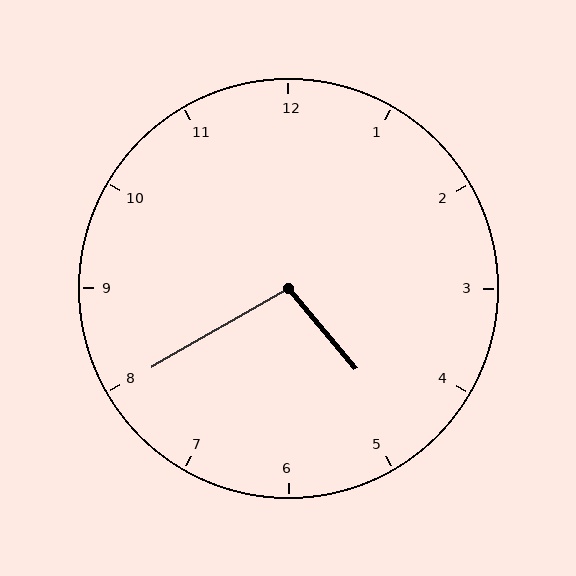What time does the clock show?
4:40.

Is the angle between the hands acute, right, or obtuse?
It is obtuse.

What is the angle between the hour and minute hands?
Approximately 100 degrees.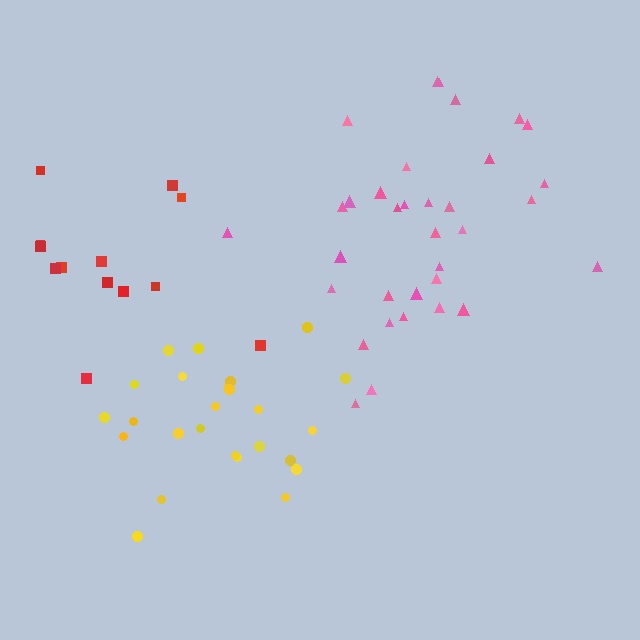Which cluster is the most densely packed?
Pink.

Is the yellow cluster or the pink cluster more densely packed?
Pink.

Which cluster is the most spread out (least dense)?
Red.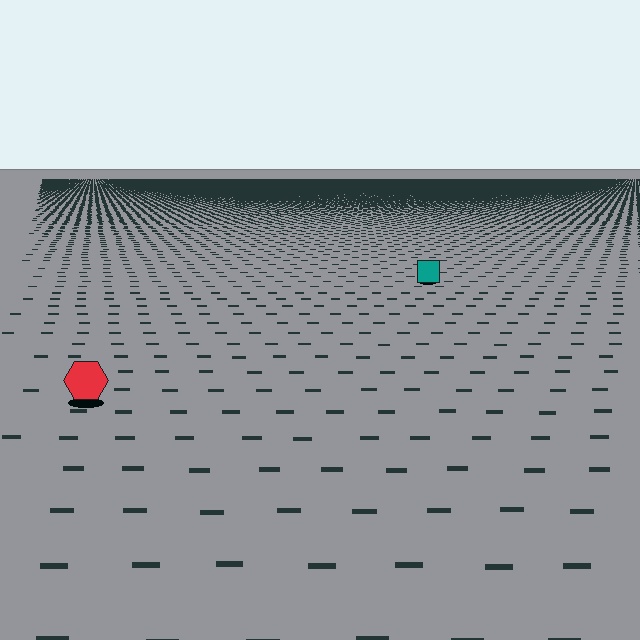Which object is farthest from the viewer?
The teal square is farthest from the viewer. It appears smaller and the ground texture around it is denser.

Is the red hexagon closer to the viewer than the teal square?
Yes. The red hexagon is closer — you can tell from the texture gradient: the ground texture is coarser near it.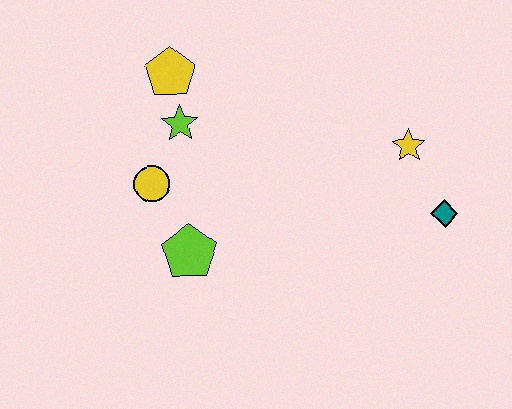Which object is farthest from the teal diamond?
The yellow pentagon is farthest from the teal diamond.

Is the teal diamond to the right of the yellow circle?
Yes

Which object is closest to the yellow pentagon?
The lime star is closest to the yellow pentagon.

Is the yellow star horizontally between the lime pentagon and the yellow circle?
No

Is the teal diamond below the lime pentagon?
No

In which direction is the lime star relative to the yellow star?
The lime star is to the left of the yellow star.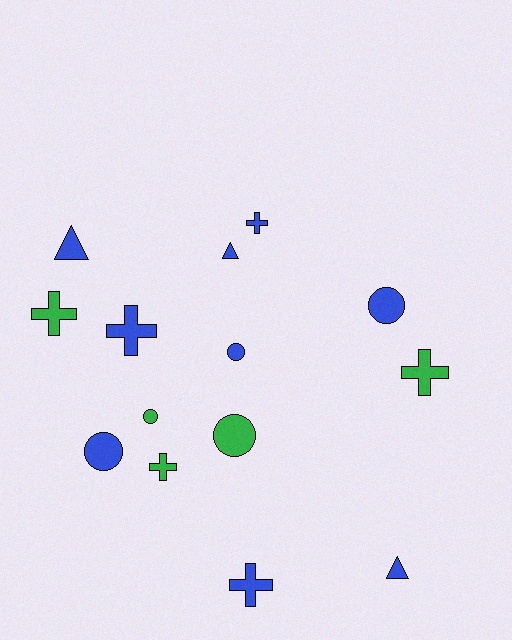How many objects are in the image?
There are 14 objects.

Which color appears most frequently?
Blue, with 9 objects.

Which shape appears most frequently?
Cross, with 6 objects.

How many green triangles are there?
There are no green triangles.